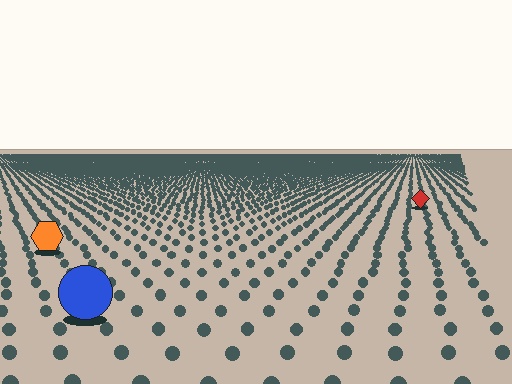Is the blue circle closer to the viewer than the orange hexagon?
Yes. The blue circle is closer — you can tell from the texture gradient: the ground texture is coarser near it.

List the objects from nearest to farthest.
From nearest to farthest: the blue circle, the orange hexagon, the red diamond.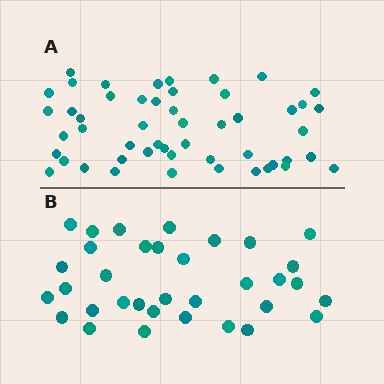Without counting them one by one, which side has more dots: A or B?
Region A (the top region) has more dots.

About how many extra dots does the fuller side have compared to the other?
Region A has approximately 15 more dots than region B.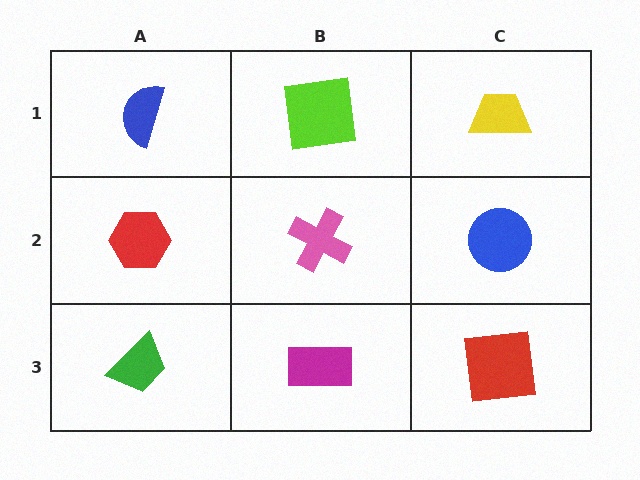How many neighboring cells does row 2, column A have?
3.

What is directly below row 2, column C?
A red square.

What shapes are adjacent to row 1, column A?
A red hexagon (row 2, column A), a lime square (row 1, column B).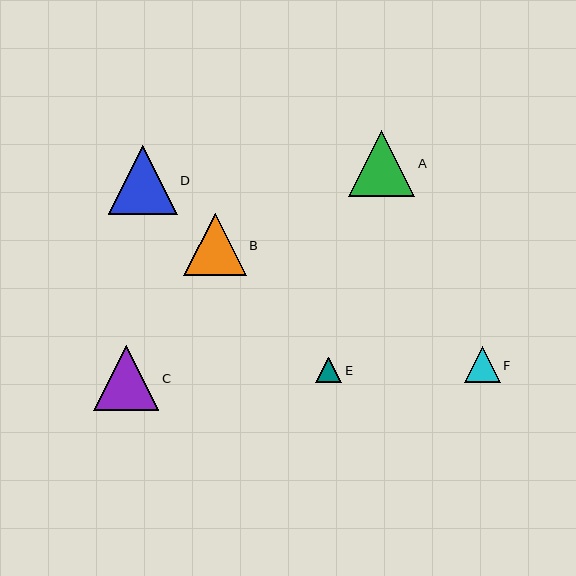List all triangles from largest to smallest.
From largest to smallest: D, A, C, B, F, E.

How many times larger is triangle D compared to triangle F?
Triangle D is approximately 1.9 times the size of triangle F.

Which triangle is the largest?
Triangle D is the largest with a size of approximately 69 pixels.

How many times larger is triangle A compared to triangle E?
Triangle A is approximately 2.6 times the size of triangle E.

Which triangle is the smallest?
Triangle E is the smallest with a size of approximately 26 pixels.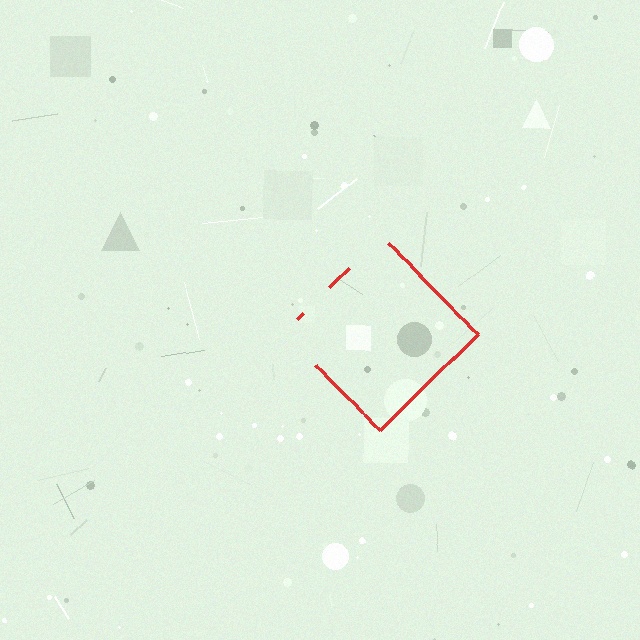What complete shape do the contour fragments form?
The contour fragments form a diamond.